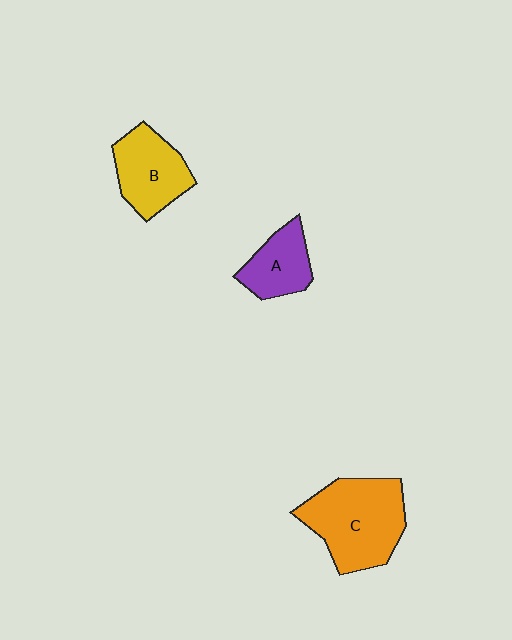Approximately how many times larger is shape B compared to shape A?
Approximately 1.3 times.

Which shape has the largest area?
Shape C (orange).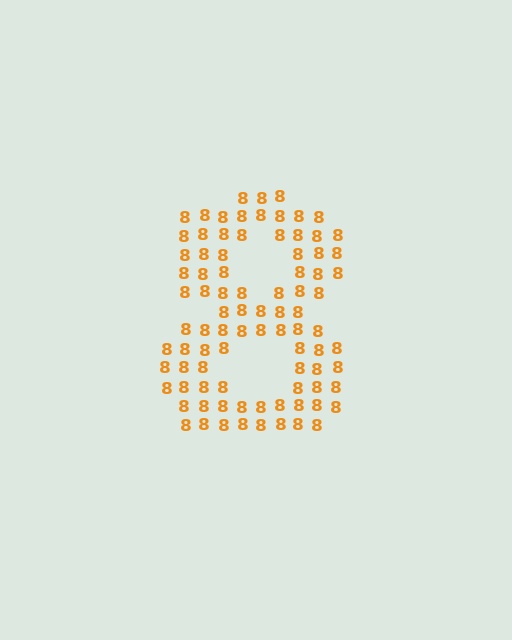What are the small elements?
The small elements are digit 8's.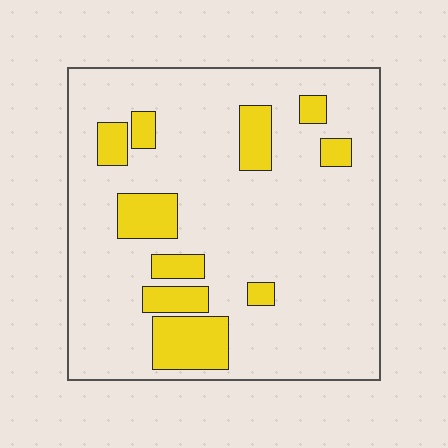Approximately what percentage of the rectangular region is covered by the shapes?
Approximately 15%.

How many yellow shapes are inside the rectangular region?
10.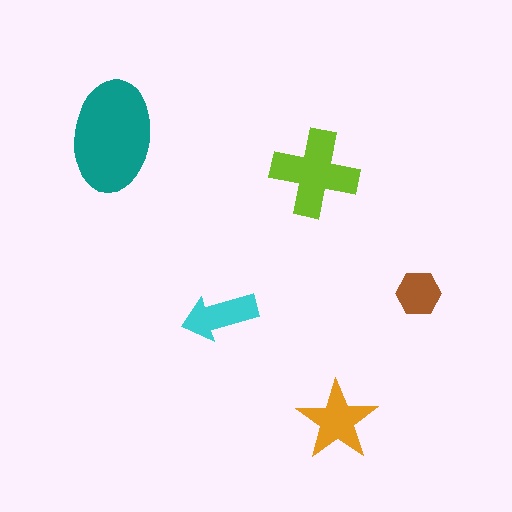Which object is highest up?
The teal ellipse is topmost.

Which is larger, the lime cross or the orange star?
The lime cross.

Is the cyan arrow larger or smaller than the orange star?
Smaller.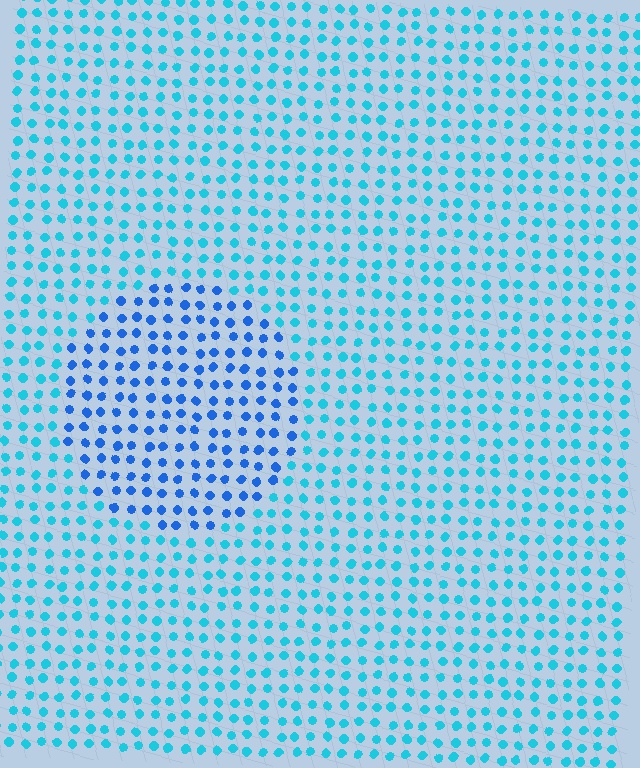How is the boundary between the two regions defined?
The boundary is defined purely by a slight shift in hue (about 30 degrees). Spacing, size, and orientation are identical on both sides.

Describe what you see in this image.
The image is filled with small cyan elements in a uniform arrangement. A circle-shaped region is visible where the elements are tinted to a slightly different hue, forming a subtle color boundary.